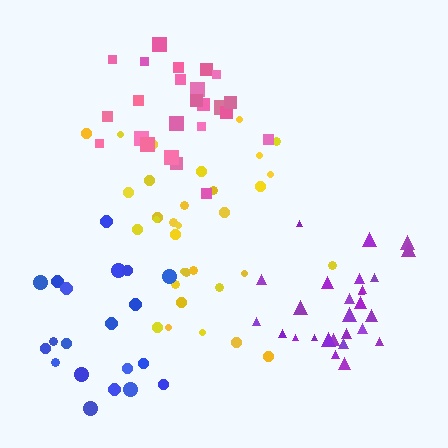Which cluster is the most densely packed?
Purple.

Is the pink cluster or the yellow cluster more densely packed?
Pink.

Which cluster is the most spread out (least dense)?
Blue.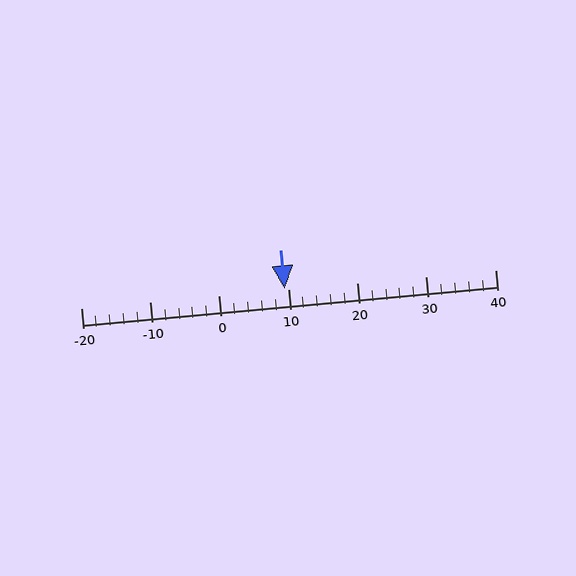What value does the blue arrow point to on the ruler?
The blue arrow points to approximately 10.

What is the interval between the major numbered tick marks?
The major tick marks are spaced 10 units apart.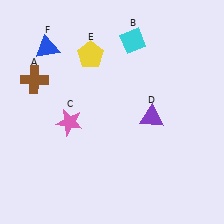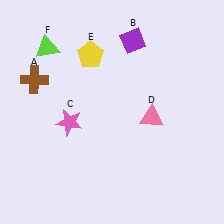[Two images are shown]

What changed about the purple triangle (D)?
In Image 1, D is purple. In Image 2, it changed to pink.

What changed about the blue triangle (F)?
In Image 1, F is blue. In Image 2, it changed to lime.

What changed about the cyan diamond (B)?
In Image 1, B is cyan. In Image 2, it changed to purple.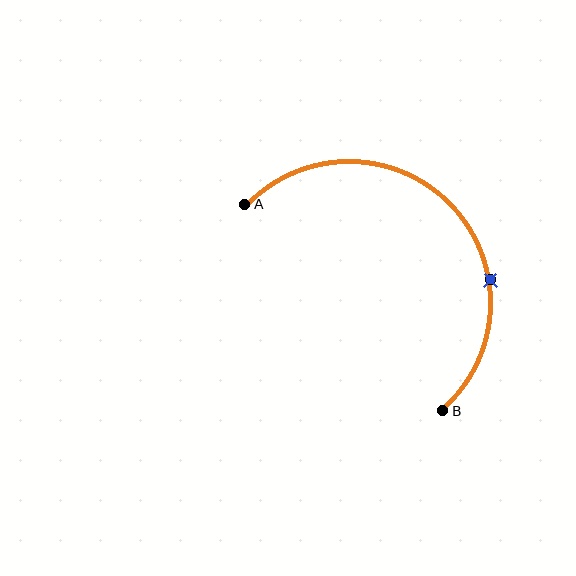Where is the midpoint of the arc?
The arc midpoint is the point on the curve farthest from the straight line joining A and B. It sits above and to the right of that line.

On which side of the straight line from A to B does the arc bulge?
The arc bulges above and to the right of the straight line connecting A and B.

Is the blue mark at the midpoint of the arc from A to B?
No. The blue mark lies on the arc but is closer to endpoint B. The arc midpoint would be at the point on the curve equidistant along the arc from both A and B.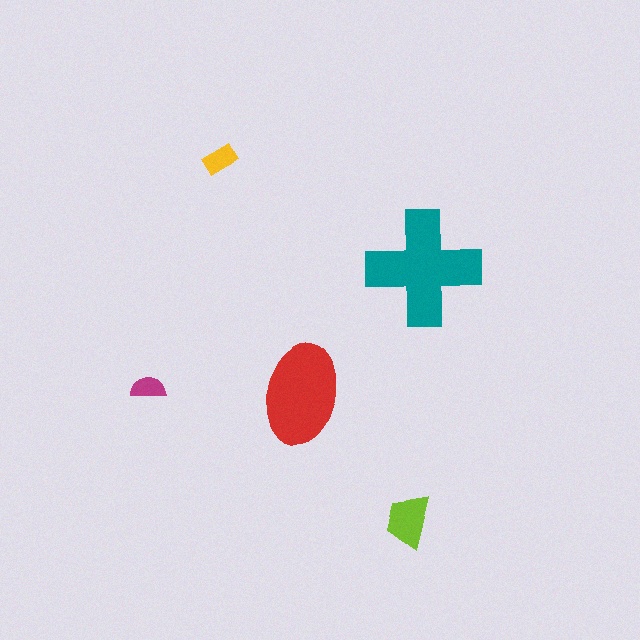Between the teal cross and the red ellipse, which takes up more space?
The teal cross.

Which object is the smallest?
The magenta semicircle.